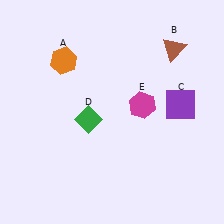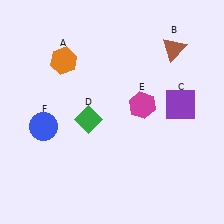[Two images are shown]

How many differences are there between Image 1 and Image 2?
There is 1 difference between the two images.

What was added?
A blue circle (F) was added in Image 2.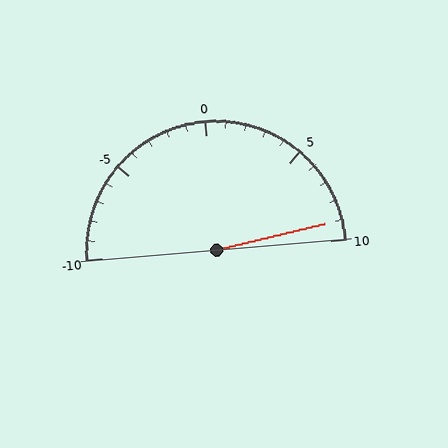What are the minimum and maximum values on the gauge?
The gauge ranges from -10 to 10.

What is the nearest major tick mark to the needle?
The nearest major tick mark is 10.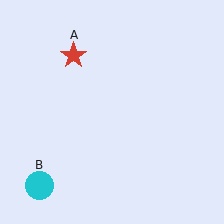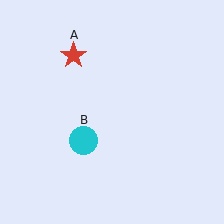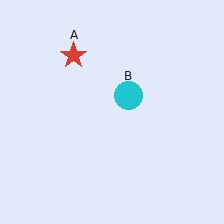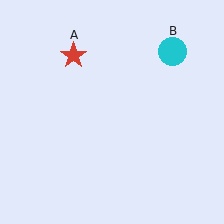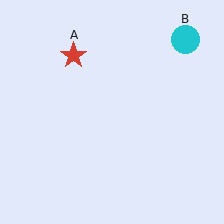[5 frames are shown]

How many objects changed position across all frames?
1 object changed position: cyan circle (object B).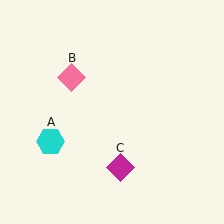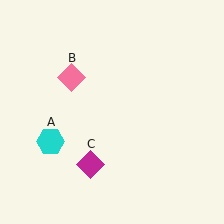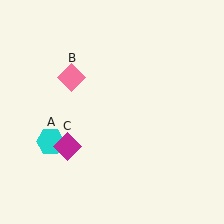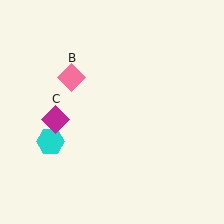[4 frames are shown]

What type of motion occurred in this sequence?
The magenta diamond (object C) rotated clockwise around the center of the scene.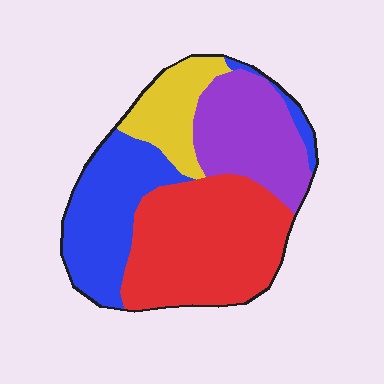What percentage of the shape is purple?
Purple covers 22% of the shape.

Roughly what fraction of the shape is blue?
Blue covers around 25% of the shape.